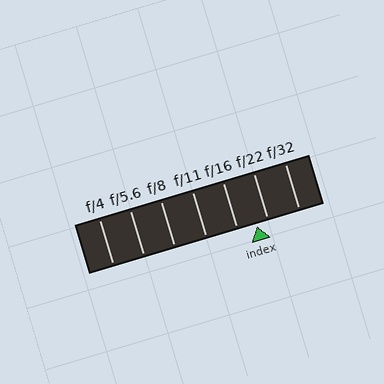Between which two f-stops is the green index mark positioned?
The index mark is between f/16 and f/22.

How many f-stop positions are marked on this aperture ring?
There are 7 f-stop positions marked.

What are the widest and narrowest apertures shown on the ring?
The widest aperture shown is f/4 and the narrowest is f/32.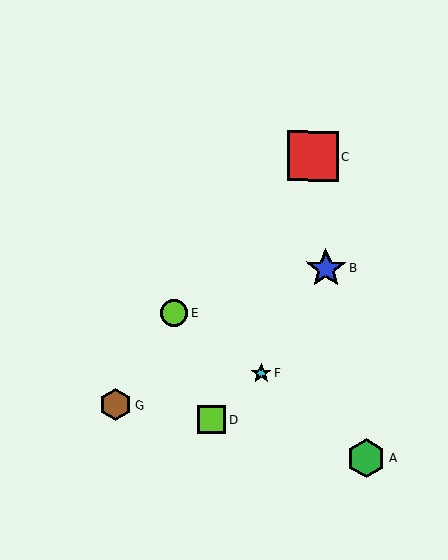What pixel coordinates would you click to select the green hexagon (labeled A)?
Click at (366, 458) to select the green hexagon A.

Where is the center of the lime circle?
The center of the lime circle is at (174, 313).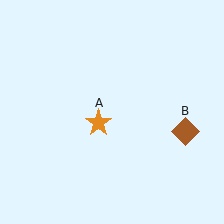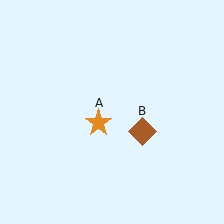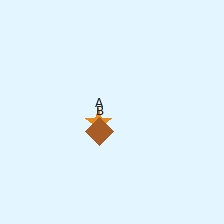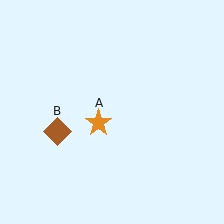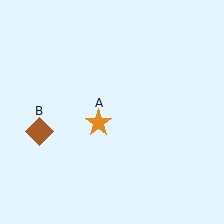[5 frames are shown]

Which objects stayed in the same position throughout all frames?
Orange star (object A) remained stationary.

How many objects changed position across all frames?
1 object changed position: brown diamond (object B).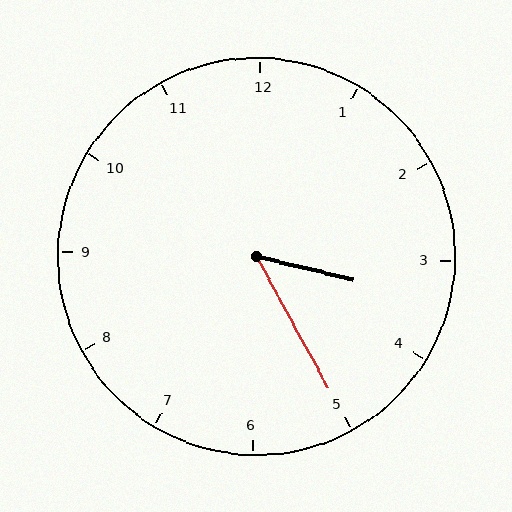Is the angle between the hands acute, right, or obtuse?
It is acute.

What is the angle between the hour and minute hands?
Approximately 48 degrees.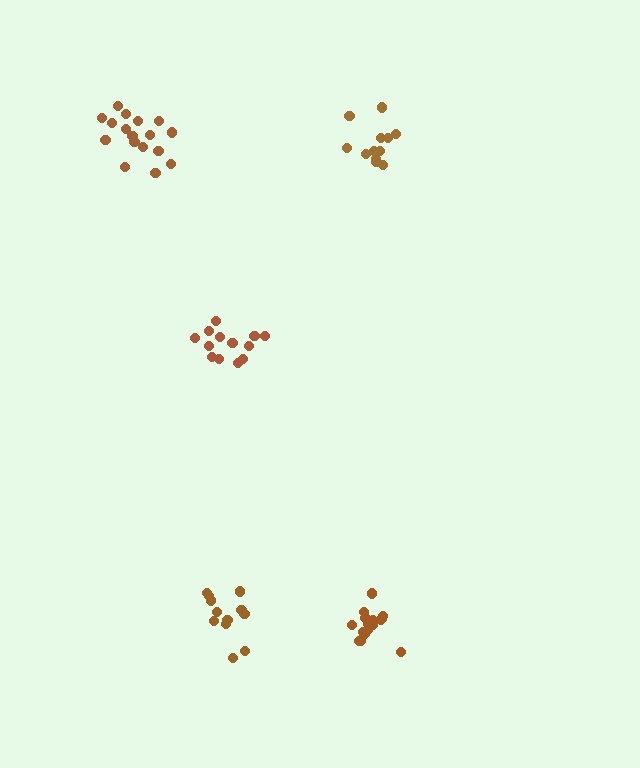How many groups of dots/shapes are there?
There are 5 groups.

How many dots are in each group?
Group 1: 17 dots, Group 2: 12 dots, Group 3: 17 dots, Group 4: 12 dots, Group 5: 13 dots (71 total).